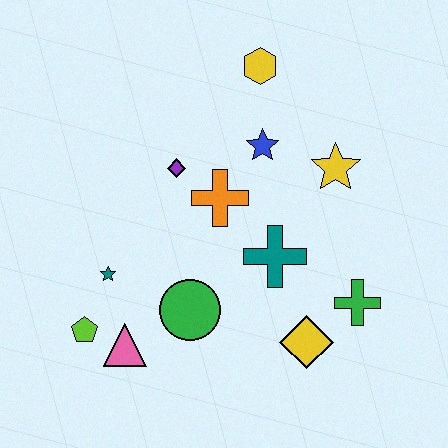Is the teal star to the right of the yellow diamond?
No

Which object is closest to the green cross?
The yellow diamond is closest to the green cross.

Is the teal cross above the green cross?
Yes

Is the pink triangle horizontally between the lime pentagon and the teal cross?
Yes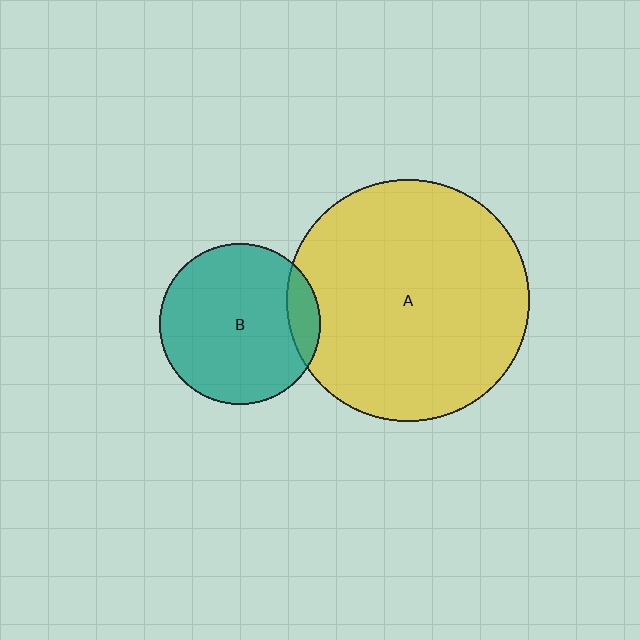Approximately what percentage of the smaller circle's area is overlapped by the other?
Approximately 10%.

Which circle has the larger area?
Circle A (yellow).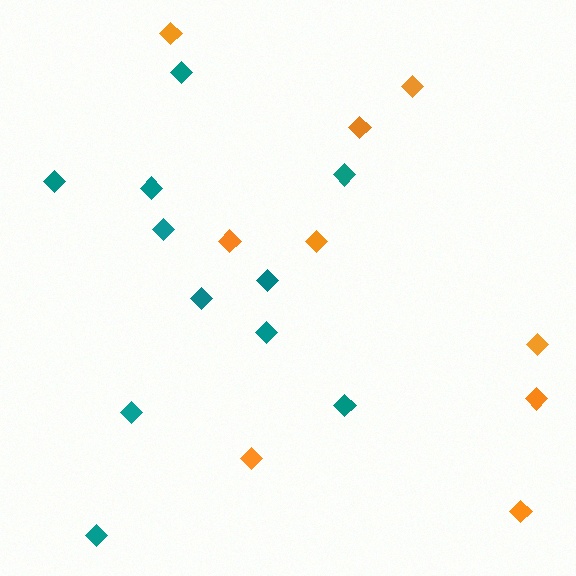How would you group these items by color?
There are 2 groups: one group of teal diamonds (11) and one group of orange diamonds (9).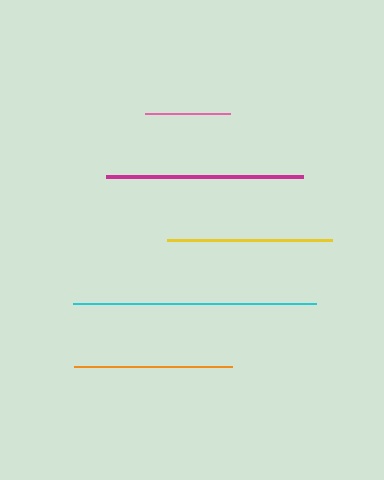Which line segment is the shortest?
The pink line is the shortest at approximately 85 pixels.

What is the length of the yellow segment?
The yellow segment is approximately 164 pixels long.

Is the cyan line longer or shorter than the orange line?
The cyan line is longer than the orange line.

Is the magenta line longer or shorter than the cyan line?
The cyan line is longer than the magenta line.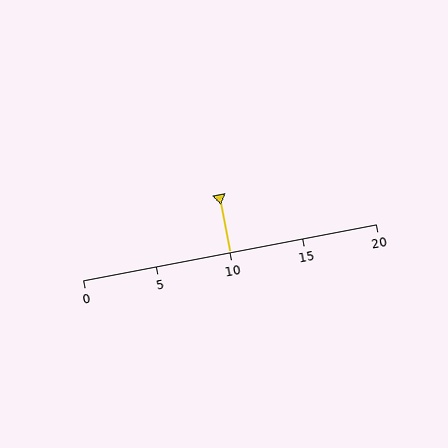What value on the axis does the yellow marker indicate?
The marker indicates approximately 10.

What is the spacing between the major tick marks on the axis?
The major ticks are spaced 5 apart.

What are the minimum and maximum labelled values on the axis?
The axis runs from 0 to 20.